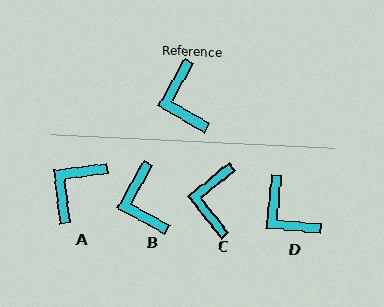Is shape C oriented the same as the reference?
No, it is off by about 22 degrees.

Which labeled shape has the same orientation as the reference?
B.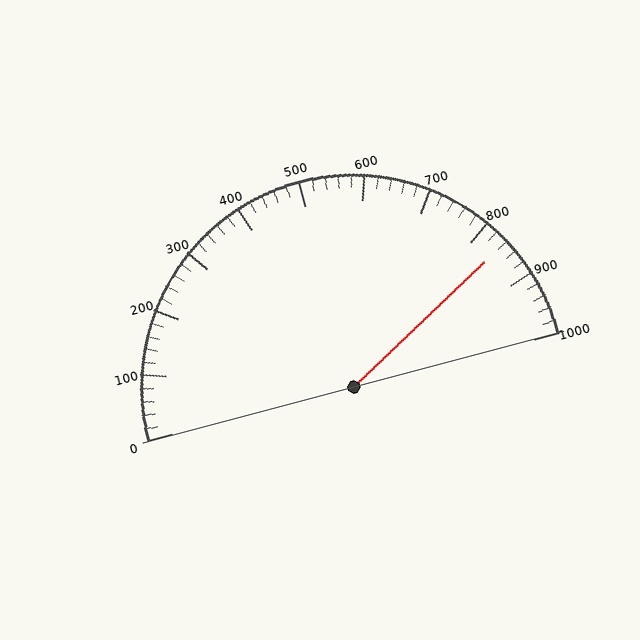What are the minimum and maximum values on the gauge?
The gauge ranges from 0 to 1000.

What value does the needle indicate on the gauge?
The needle indicates approximately 840.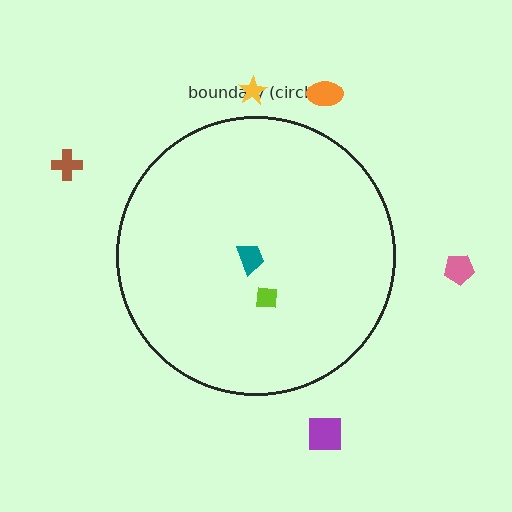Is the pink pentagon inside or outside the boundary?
Outside.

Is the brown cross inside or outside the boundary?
Outside.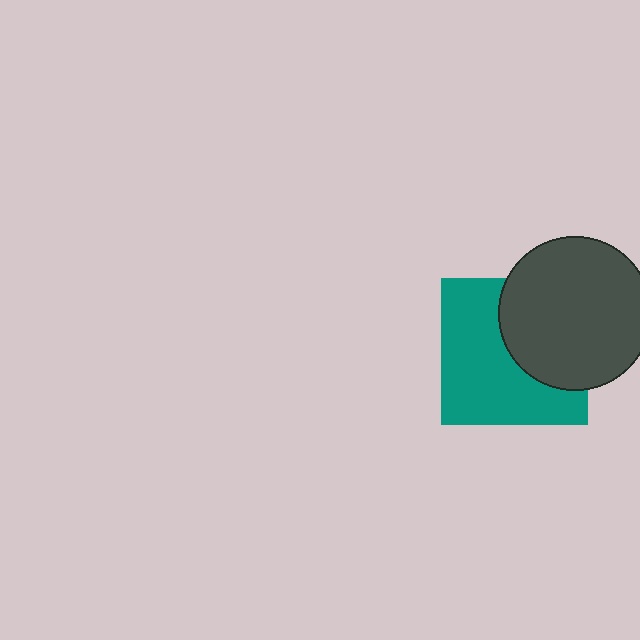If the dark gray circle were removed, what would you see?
You would see the complete teal square.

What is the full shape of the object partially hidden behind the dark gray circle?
The partially hidden object is a teal square.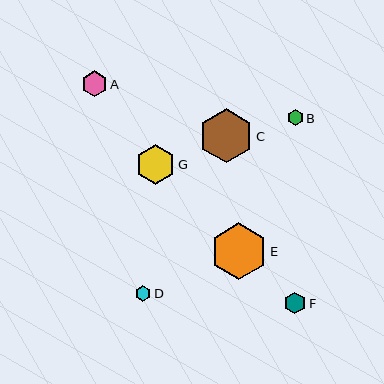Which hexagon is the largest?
Hexagon E is the largest with a size of approximately 57 pixels.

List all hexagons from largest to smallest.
From largest to smallest: E, C, G, A, F, D, B.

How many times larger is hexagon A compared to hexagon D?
Hexagon A is approximately 1.7 times the size of hexagon D.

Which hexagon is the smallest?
Hexagon B is the smallest with a size of approximately 16 pixels.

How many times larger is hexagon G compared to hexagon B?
Hexagon G is approximately 2.6 times the size of hexagon B.